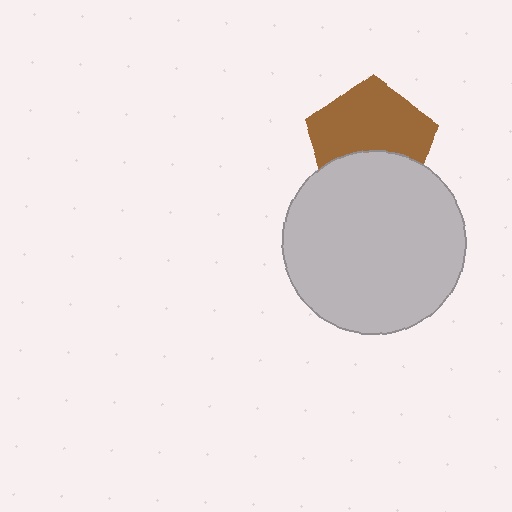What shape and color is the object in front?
The object in front is a light gray circle.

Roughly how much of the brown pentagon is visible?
About half of it is visible (roughly 63%).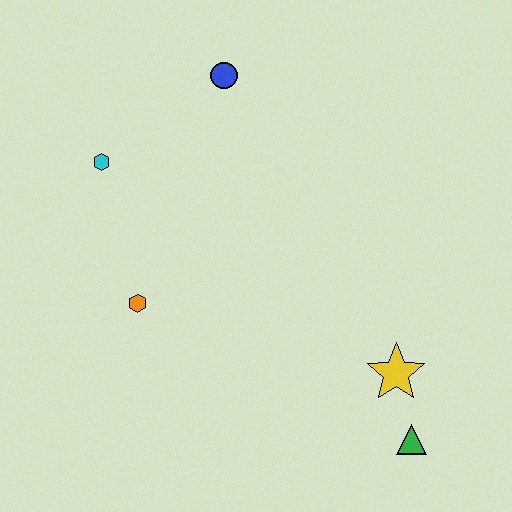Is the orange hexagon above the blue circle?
No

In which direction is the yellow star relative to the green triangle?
The yellow star is above the green triangle.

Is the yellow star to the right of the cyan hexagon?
Yes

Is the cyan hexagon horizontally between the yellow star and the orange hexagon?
No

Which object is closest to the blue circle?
The cyan hexagon is closest to the blue circle.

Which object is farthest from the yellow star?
The cyan hexagon is farthest from the yellow star.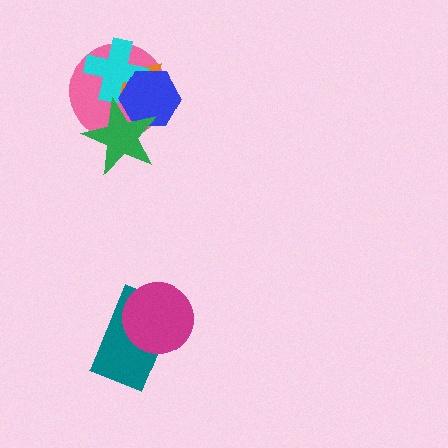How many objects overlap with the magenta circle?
1 object overlaps with the magenta circle.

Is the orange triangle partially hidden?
Yes, it is partially covered by another shape.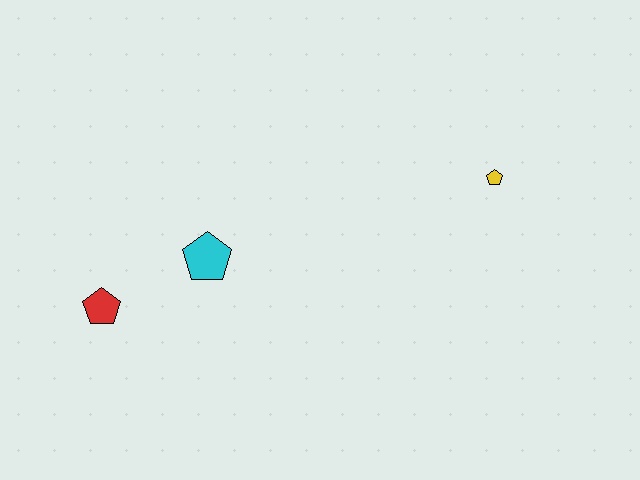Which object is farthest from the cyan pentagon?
The yellow pentagon is farthest from the cyan pentagon.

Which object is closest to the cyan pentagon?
The red pentagon is closest to the cyan pentagon.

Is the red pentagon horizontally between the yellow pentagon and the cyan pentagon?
No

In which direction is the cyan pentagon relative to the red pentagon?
The cyan pentagon is to the right of the red pentagon.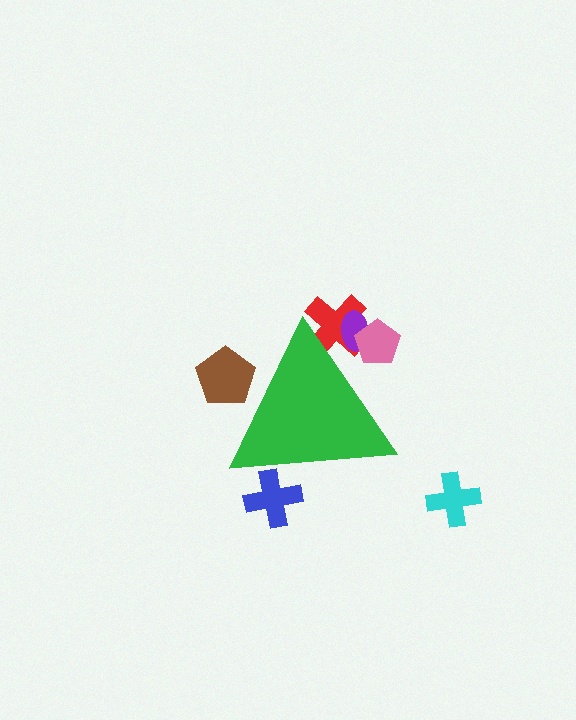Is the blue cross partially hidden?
Yes, the blue cross is partially hidden behind the green triangle.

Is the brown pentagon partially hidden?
Yes, the brown pentagon is partially hidden behind the green triangle.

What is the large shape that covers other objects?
A green triangle.